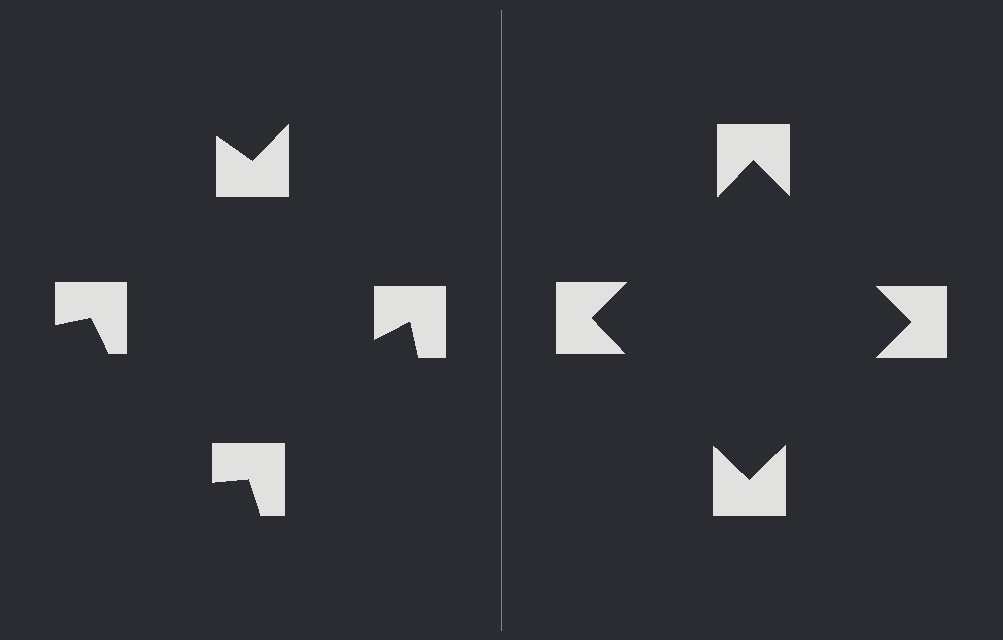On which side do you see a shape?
An illusory square appears on the right side. On the left side the wedge cuts are rotated, so no coherent shape forms.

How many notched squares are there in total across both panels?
8 — 4 on each side.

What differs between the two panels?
The notched squares are positioned identically on both sides; only the wedge orientations differ. On the right they align to a square; on the left they are misaligned.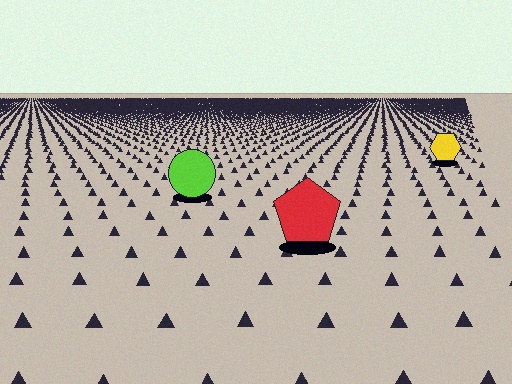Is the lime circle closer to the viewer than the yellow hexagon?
Yes. The lime circle is closer — you can tell from the texture gradient: the ground texture is coarser near it.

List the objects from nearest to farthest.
From nearest to farthest: the red pentagon, the lime circle, the yellow hexagon.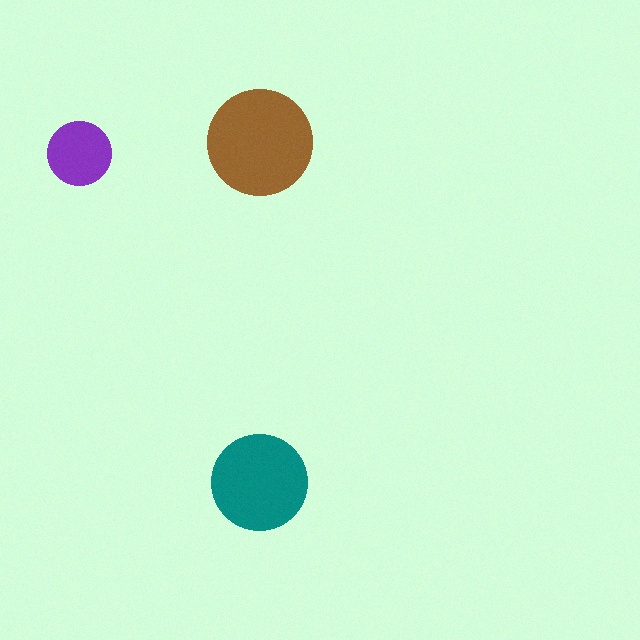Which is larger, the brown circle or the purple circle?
The brown one.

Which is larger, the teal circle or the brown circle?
The brown one.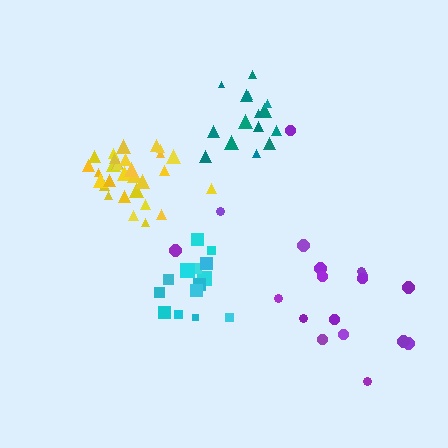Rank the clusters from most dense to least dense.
yellow, teal, cyan, purple.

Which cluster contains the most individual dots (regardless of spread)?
Yellow (30).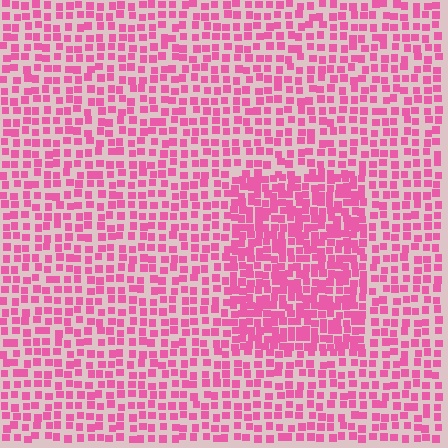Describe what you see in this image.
The image contains small pink elements arranged at two different densities. A rectangle-shaped region is visible where the elements are more densely packed than the surrounding area.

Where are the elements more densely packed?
The elements are more densely packed inside the rectangle boundary.